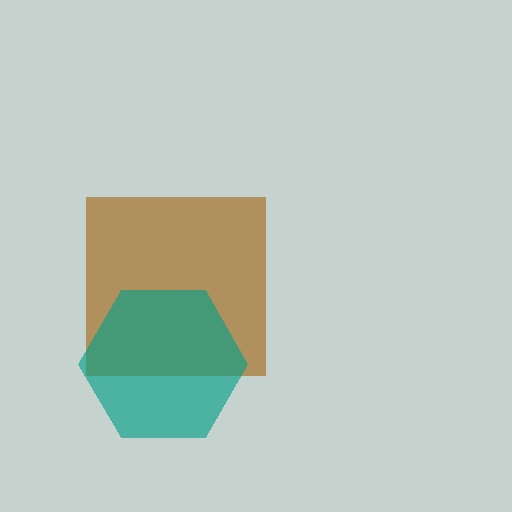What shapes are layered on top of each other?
The layered shapes are: a brown square, a teal hexagon.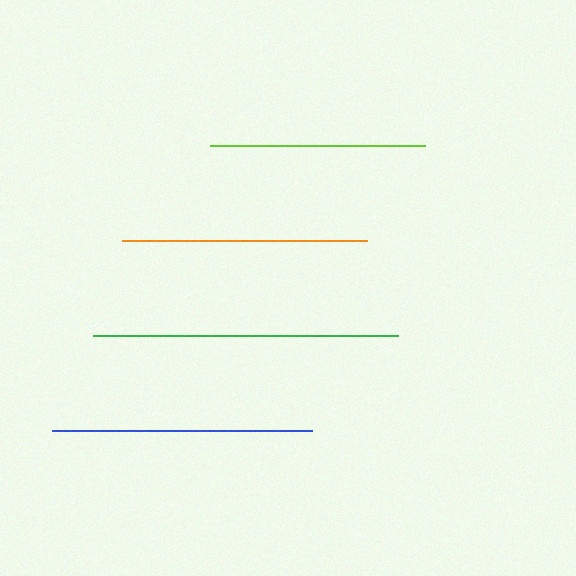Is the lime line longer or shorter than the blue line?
The blue line is longer than the lime line.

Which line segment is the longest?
The green line is the longest at approximately 305 pixels.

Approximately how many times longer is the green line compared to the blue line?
The green line is approximately 1.2 times the length of the blue line.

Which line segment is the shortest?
The lime line is the shortest at approximately 215 pixels.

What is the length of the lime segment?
The lime segment is approximately 215 pixels long.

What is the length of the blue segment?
The blue segment is approximately 260 pixels long.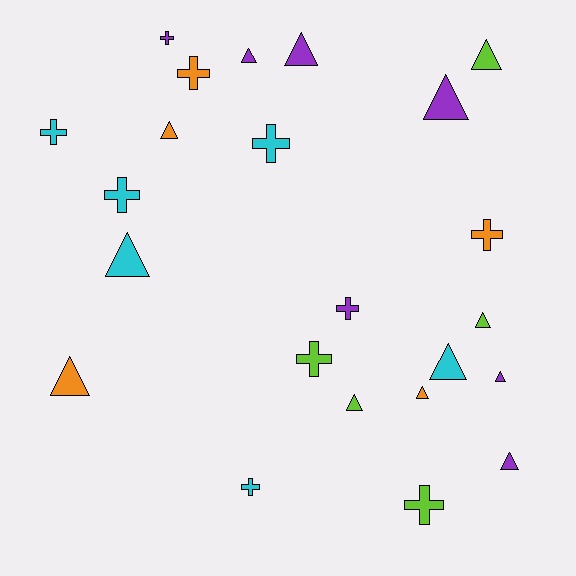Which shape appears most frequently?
Triangle, with 13 objects.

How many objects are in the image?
There are 23 objects.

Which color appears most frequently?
Purple, with 7 objects.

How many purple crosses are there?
There are 2 purple crosses.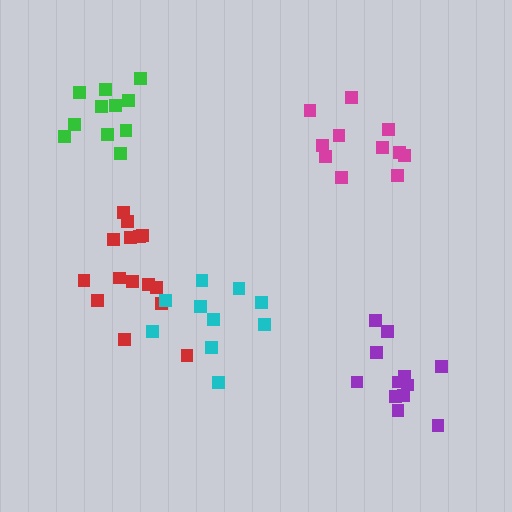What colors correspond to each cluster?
The clusters are colored: purple, red, cyan, magenta, green.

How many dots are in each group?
Group 1: 13 dots, Group 2: 15 dots, Group 3: 10 dots, Group 4: 11 dots, Group 5: 11 dots (60 total).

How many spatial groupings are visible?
There are 5 spatial groupings.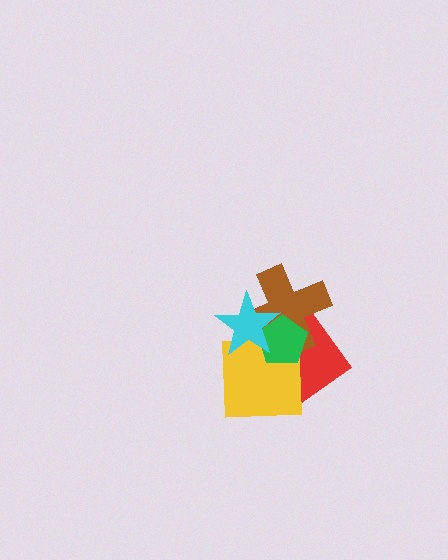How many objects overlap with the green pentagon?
4 objects overlap with the green pentagon.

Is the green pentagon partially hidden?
Yes, it is partially covered by another shape.